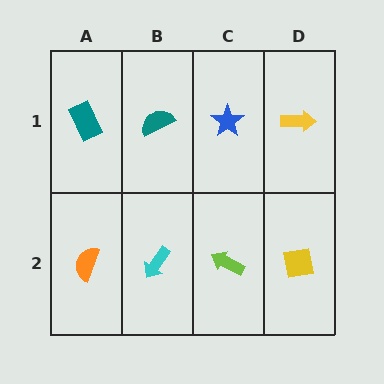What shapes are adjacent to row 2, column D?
A yellow arrow (row 1, column D), a lime arrow (row 2, column C).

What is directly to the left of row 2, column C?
A cyan arrow.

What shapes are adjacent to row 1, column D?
A yellow square (row 2, column D), a blue star (row 1, column C).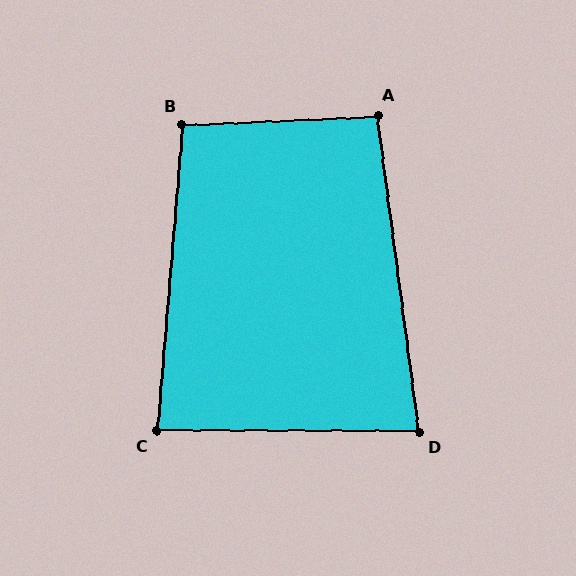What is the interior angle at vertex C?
Approximately 85 degrees (approximately right).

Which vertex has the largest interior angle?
B, at approximately 97 degrees.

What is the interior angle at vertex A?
Approximately 95 degrees (approximately right).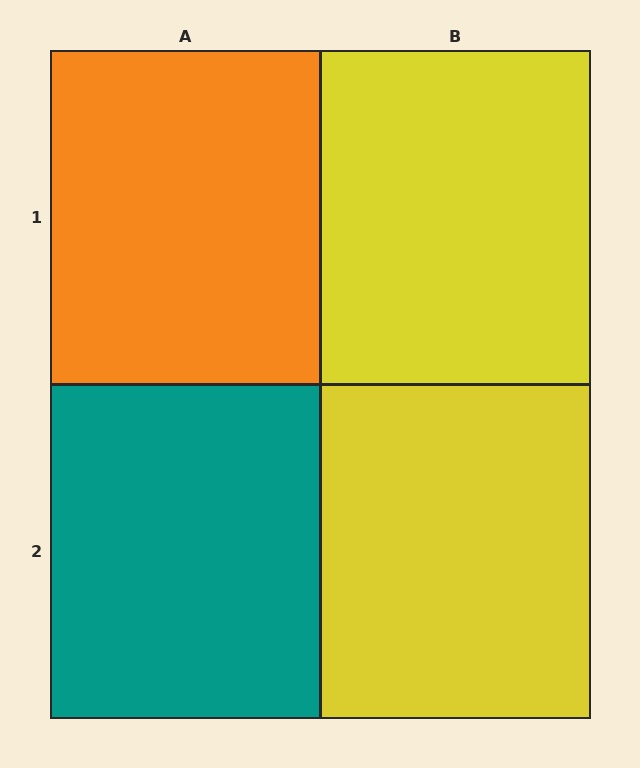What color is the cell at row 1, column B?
Yellow.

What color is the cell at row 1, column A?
Orange.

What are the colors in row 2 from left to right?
Teal, yellow.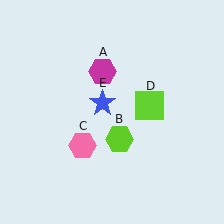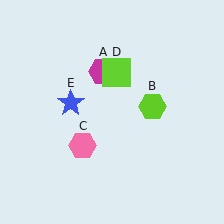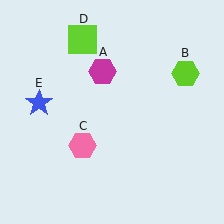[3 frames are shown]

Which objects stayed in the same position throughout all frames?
Magenta hexagon (object A) and pink hexagon (object C) remained stationary.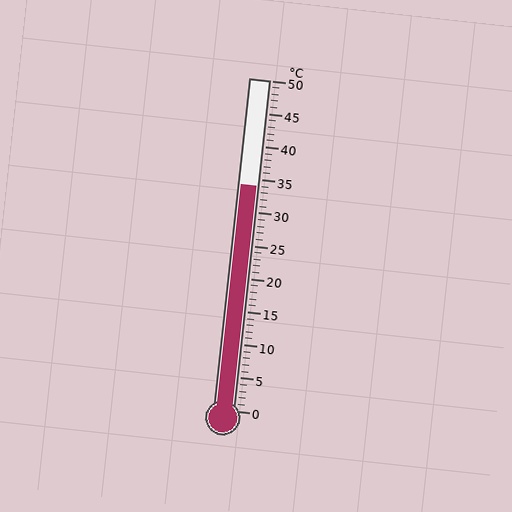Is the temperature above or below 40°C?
The temperature is below 40°C.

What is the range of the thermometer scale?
The thermometer scale ranges from 0°C to 50°C.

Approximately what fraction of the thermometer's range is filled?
The thermometer is filled to approximately 70% of its range.